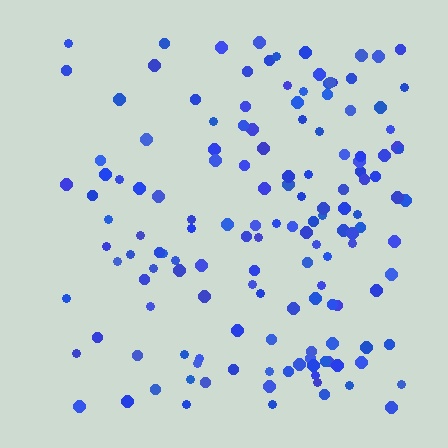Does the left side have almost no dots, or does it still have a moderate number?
Still a moderate number, just noticeably fewer than the right.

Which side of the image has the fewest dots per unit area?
The left.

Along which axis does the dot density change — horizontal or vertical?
Horizontal.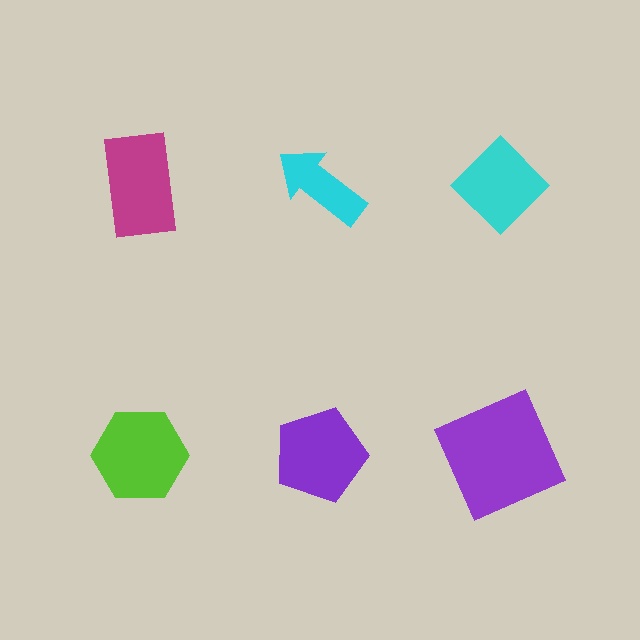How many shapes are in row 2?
3 shapes.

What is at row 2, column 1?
A lime hexagon.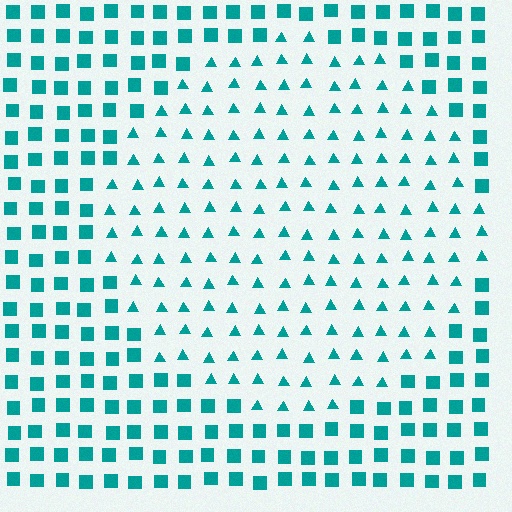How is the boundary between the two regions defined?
The boundary is defined by a change in element shape: triangles inside vs. squares outside. All elements share the same color and spacing.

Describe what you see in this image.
The image is filled with small teal elements arranged in a uniform grid. A circle-shaped region contains triangles, while the surrounding area contains squares. The boundary is defined purely by the change in element shape.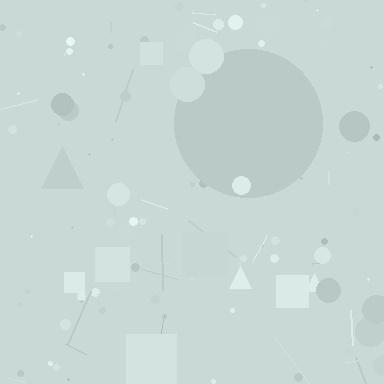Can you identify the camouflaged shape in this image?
The camouflaged shape is a circle.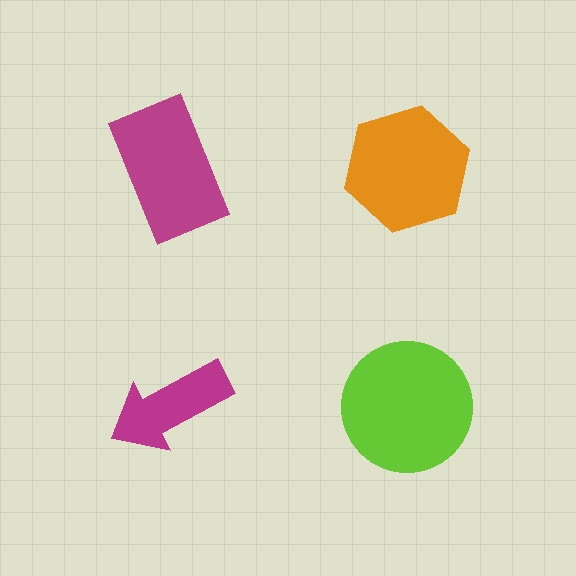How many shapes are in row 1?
2 shapes.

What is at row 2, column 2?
A lime circle.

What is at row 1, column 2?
An orange hexagon.